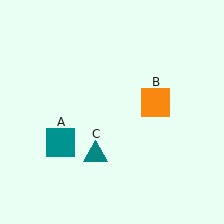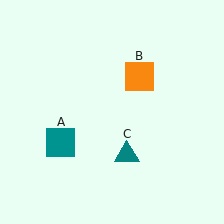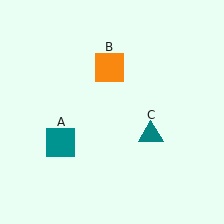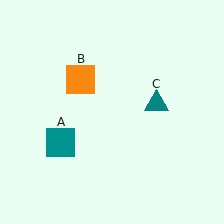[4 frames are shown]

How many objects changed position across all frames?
2 objects changed position: orange square (object B), teal triangle (object C).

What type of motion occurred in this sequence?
The orange square (object B), teal triangle (object C) rotated counterclockwise around the center of the scene.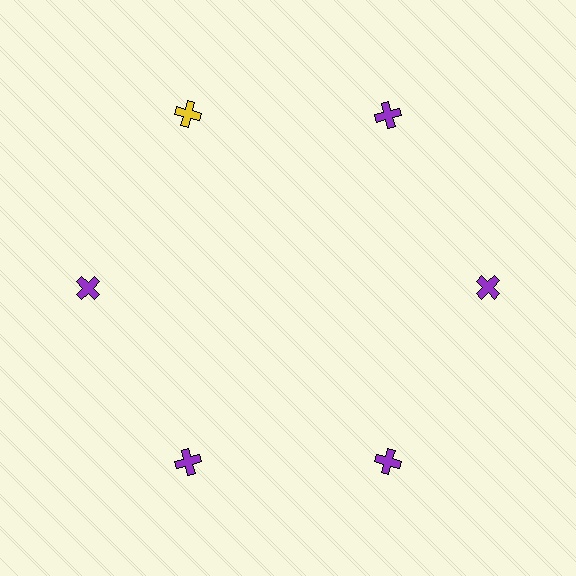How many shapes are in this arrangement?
There are 6 shapes arranged in a ring pattern.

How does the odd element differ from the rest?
It has a different color: yellow instead of purple.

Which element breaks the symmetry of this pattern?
The yellow cross at roughly the 11 o'clock position breaks the symmetry. All other shapes are purple crosses.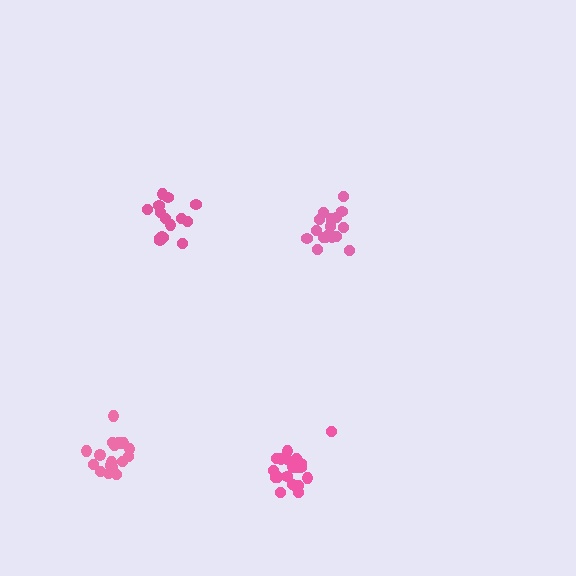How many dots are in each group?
Group 1: 15 dots, Group 2: 17 dots, Group 3: 21 dots, Group 4: 18 dots (71 total).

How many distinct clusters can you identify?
There are 4 distinct clusters.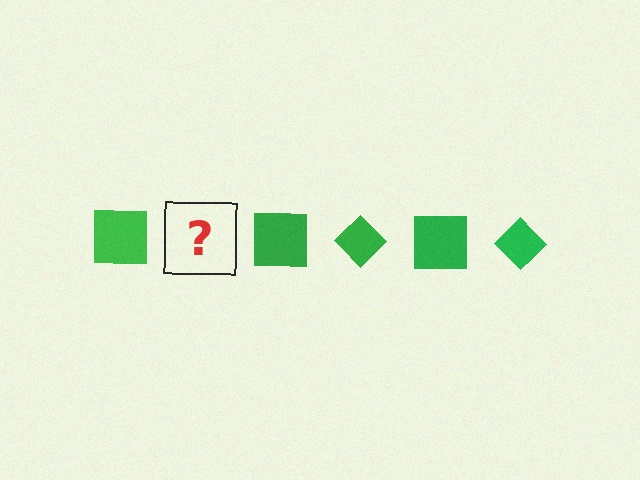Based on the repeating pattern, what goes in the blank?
The blank should be a green diamond.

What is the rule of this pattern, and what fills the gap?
The rule is that the pattern cycles through square, diamond shapes in green. The gap should be filled with a green diamond.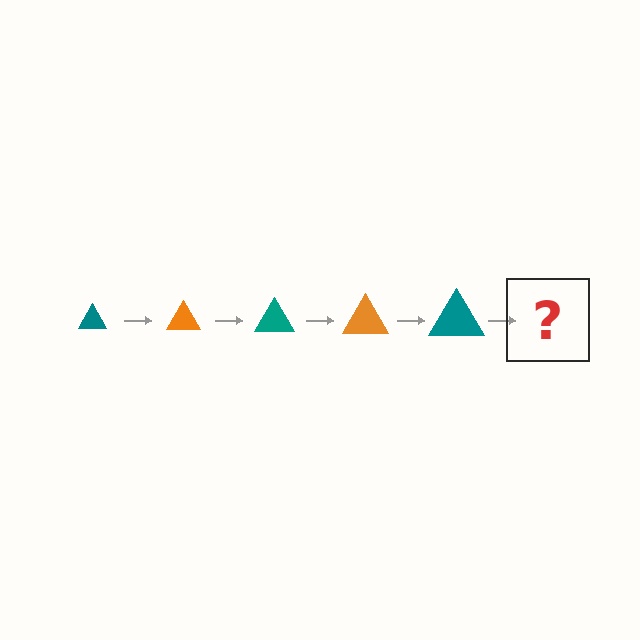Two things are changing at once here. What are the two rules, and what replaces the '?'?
The two rules are that the triangle grows larger each step and the color cycles through teal and orange. The '?' should be an orange triangle, larger than the previous one.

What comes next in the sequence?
The next element should be an orange triangle, larger than the previous one.